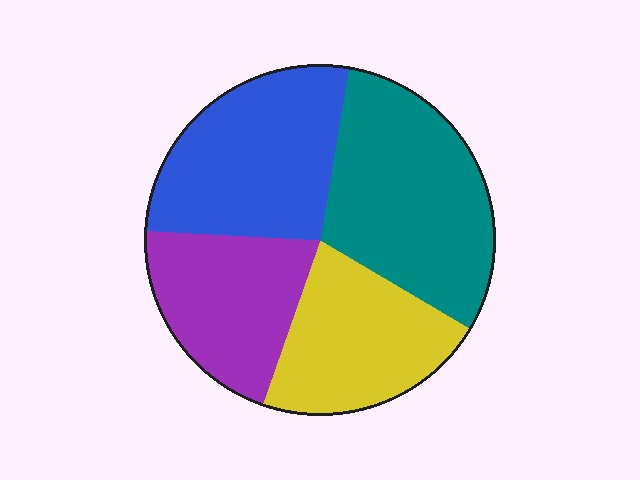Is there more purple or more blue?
Blue.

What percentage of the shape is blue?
Blue takes up about one quarter (1/4) of the shape.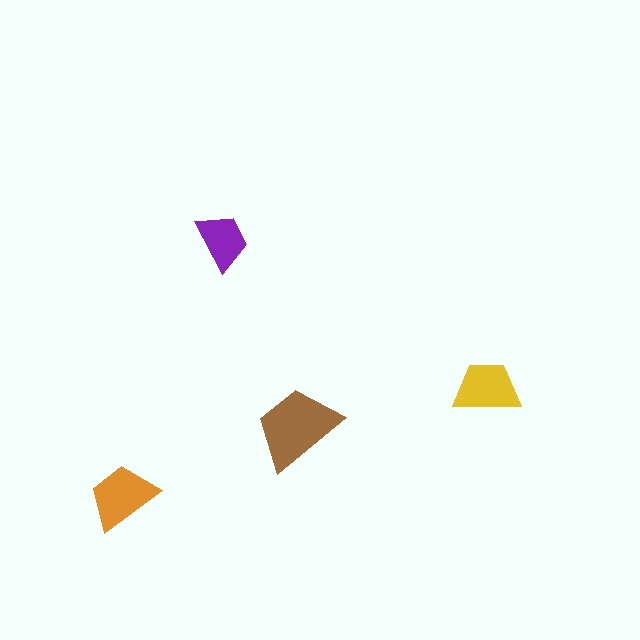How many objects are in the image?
There are 4 objects in the image.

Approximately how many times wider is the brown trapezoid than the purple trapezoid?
About 1.5 times wider.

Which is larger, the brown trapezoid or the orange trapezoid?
The brown one.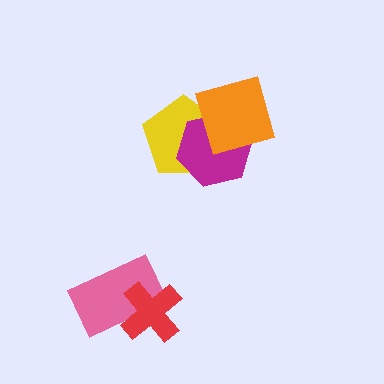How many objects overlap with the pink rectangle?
1 object overlaps with the pink rectangle.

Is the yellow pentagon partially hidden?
Yes, it is partially covered by another shape.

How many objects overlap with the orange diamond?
2 objects overlap with the orange diamond.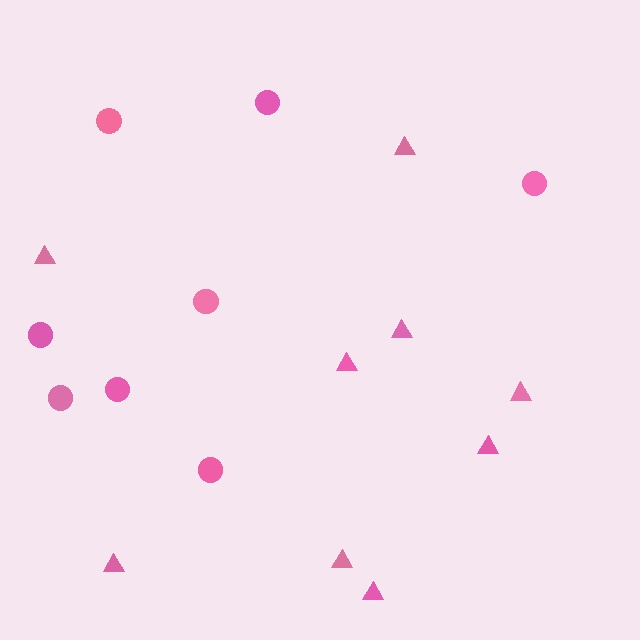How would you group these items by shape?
There are 2 groups: one group of circles (8) and one group of triangles (9).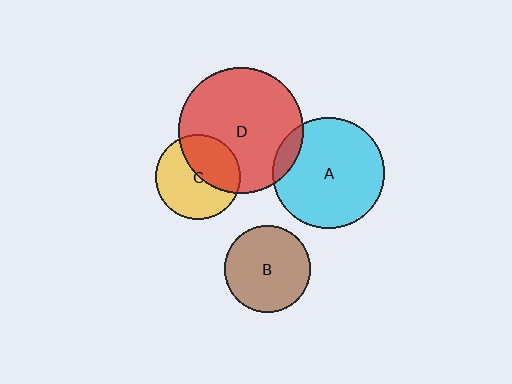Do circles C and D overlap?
Yes.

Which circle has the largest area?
Circle D (red).